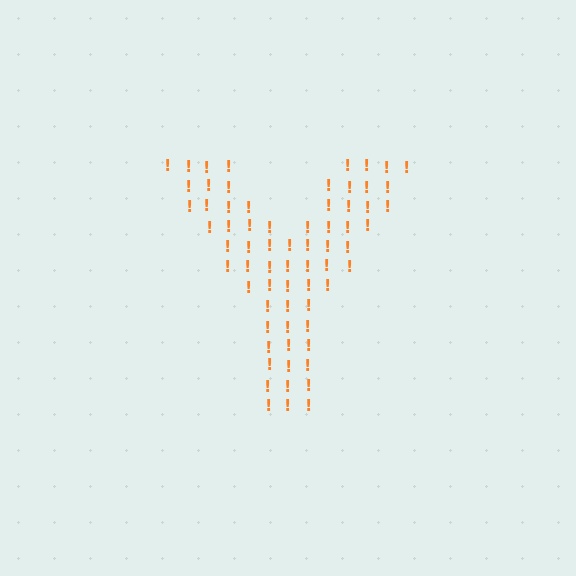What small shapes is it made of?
It is made of small exclamation marks.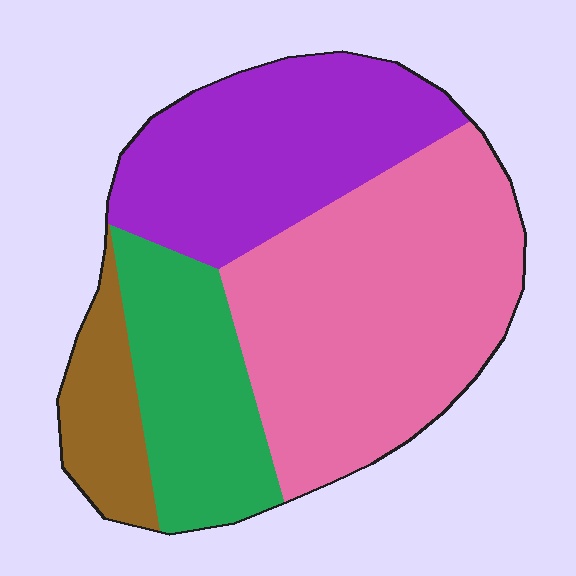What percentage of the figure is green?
Green takes up less than a quarter of the figure.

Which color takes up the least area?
Brown, at roughly 10%.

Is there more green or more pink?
Pink.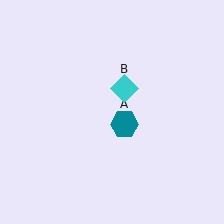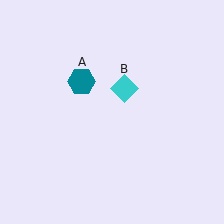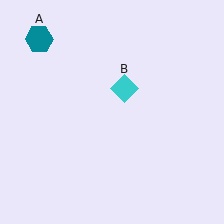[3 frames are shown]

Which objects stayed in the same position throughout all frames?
Cyan diamond (object B) remained stationary.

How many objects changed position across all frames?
1 object changed position: teal hexagon (object A).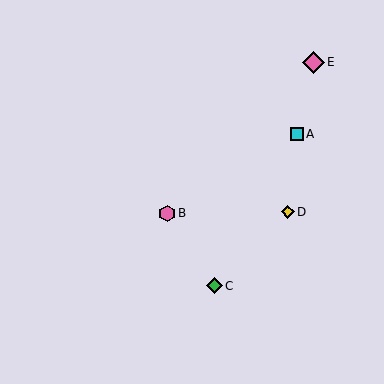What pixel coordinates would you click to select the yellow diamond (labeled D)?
Click at (288, 212) to select the yellow diamond D.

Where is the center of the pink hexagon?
The center of the pink hexagon is at (167, 213).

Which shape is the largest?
The pink diamond (labeled E) is the largest.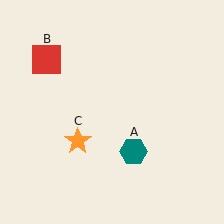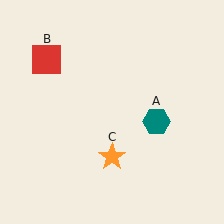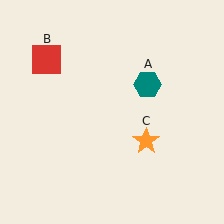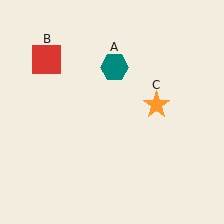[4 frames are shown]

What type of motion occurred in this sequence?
The teal hexagon (object A), orange star (object C) rotated counterclockwise around the center of the scene.